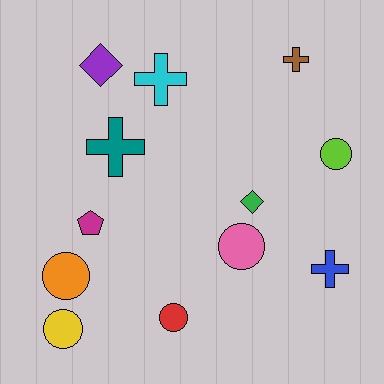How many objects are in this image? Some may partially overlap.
There are 12 objects.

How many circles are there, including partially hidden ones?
There are 5 circles.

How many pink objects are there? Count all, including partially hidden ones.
There is 1 pink object.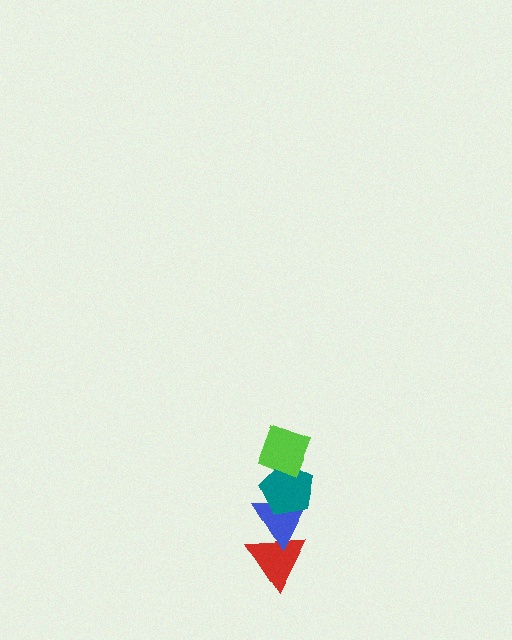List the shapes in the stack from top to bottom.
From top to bottom: the lime diamond, the teal pentagon, the blue triangle, the red triangle.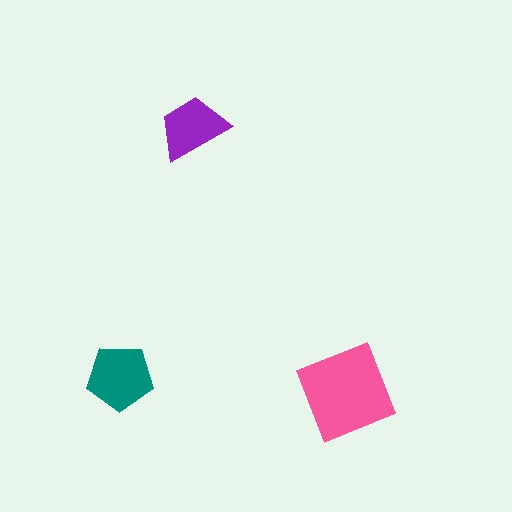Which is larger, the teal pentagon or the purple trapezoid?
The teal pentagon.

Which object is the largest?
The pink diamond.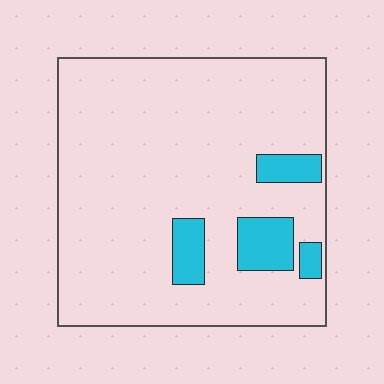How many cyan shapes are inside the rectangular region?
4.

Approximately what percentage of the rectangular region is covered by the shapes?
Approximately 10%.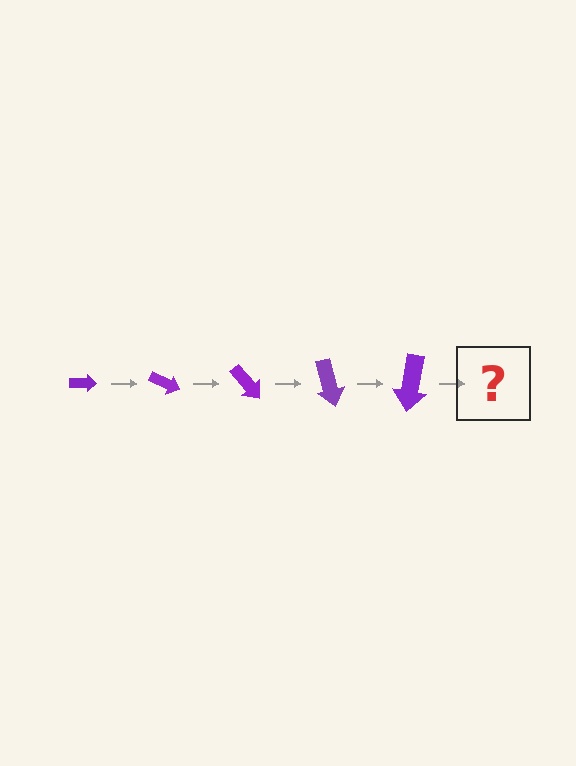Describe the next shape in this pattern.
It should be an arrow, larger than the previous one and rotated 125 degrees from the start.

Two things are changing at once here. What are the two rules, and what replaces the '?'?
The two rules are that the arrow grows larger each step and it rotates 25 degrees each step. The '?' should be an arrow, larger than the previous one and rotated 125 degrees from the start.